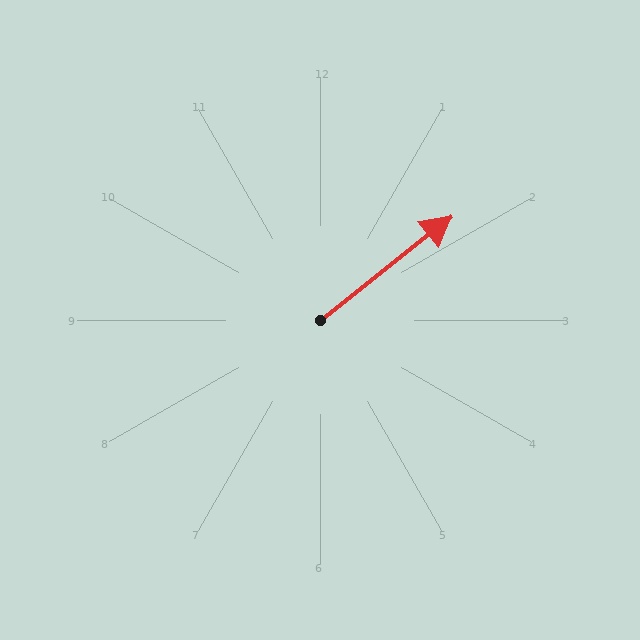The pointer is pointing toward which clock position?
Roughly 2 o'clock.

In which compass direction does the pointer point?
Northeast.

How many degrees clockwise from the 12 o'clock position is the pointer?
Approximately 52 degrees.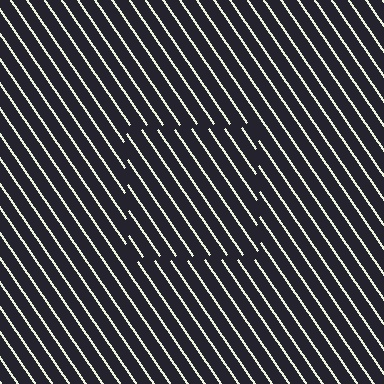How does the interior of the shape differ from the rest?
The interior of the shape contains the same grating, shifted by half a period — the contour is defined by the phase discontinuity where line-ends from the inner and outer gratings abut.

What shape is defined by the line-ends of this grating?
An illusory square. The interior of the shape contains the same grating, shifted by half a period — the contour is defined by the phase discontinuity where line-ends from the inner and outer gratings abut.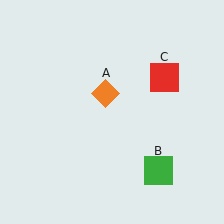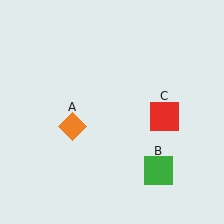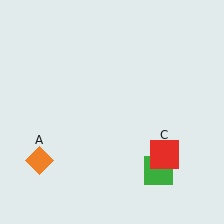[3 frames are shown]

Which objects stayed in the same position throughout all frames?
Green square (object B) remained stationary.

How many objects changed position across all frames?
2 objects changed position: orange diamond (object A), red square (object C).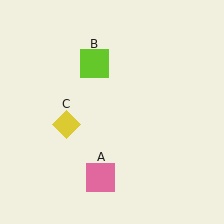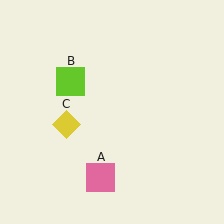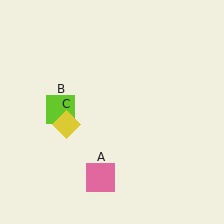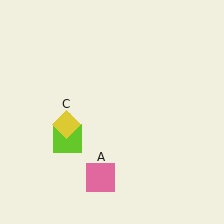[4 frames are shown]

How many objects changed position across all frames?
1 object changed position: lime square (object B).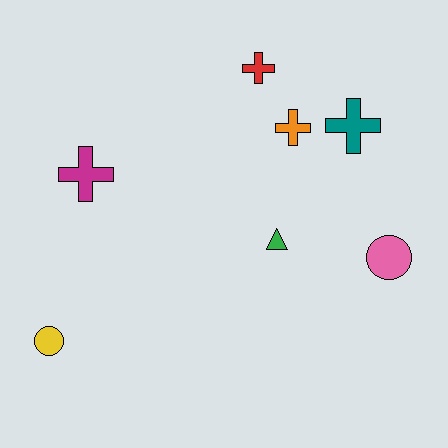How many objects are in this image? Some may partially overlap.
There are 7 objects.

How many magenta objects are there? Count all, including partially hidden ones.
There is 1 magenta object.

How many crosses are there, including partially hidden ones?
There are 4 crosses.